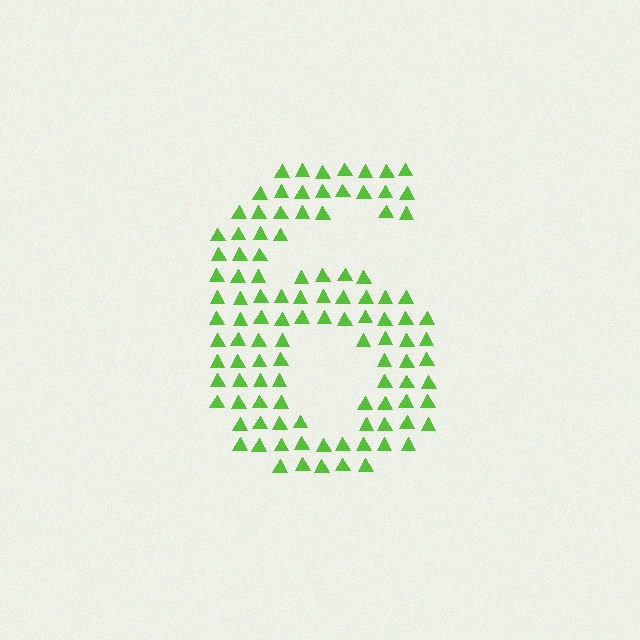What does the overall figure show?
The overall figure shows the digit 6.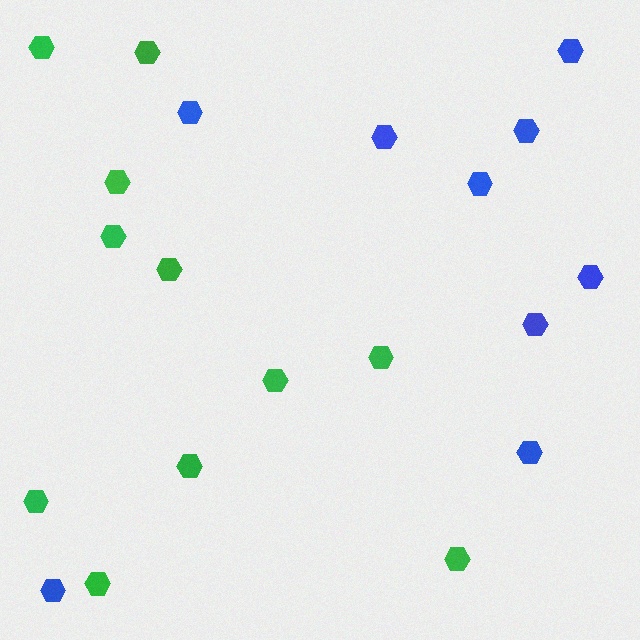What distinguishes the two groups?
There are 2 groups: one group of blue hexagons (9) and one group of green hexagons (11).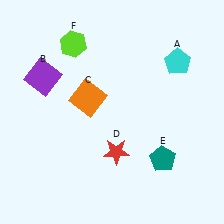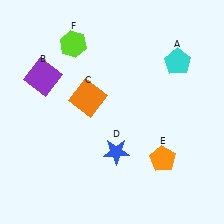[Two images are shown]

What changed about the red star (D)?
In Image 1, D is red. In Image 2, it changed to blue.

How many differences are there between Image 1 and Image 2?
There are 2 differences between the two images.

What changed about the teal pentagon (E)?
In Image 1, E is teal. In Image 2, it changed to orange.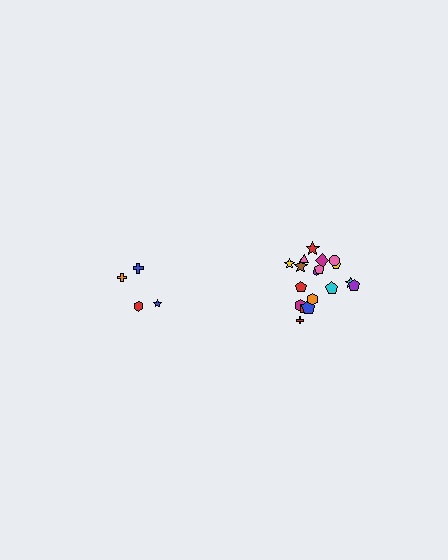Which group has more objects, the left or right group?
The right group.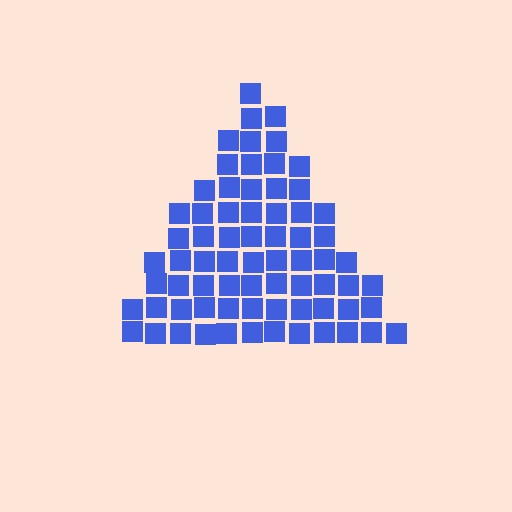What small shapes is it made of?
It is made of small squares.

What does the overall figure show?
The overall figure shows a triangle.